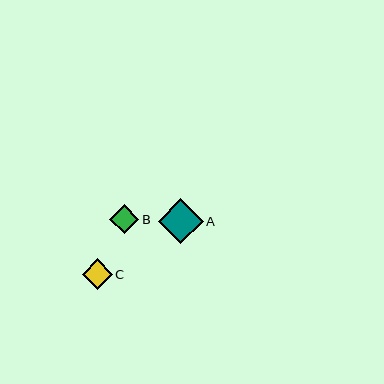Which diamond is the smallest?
Diamond B is the smallest with a size of approximately 29 pixels.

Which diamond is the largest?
Diamond A is the largest with a size of approximately 45 pixels.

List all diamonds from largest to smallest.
From largest to smallest: A, C, B.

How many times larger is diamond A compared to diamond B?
Diamond A is approximately 1.6 times the size of diamond B.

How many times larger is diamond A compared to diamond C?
Diamond A is approximately 1.5 times the size of diamond C.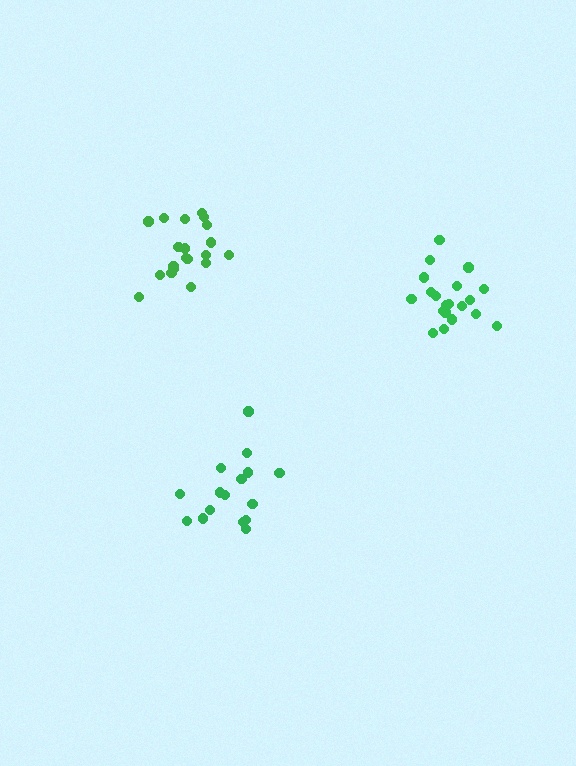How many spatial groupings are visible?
There are 3 spatial groupings.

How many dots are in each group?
Group 1: 20 dots, Group 2: 16 dots, Group 3: 20 dots (56 total).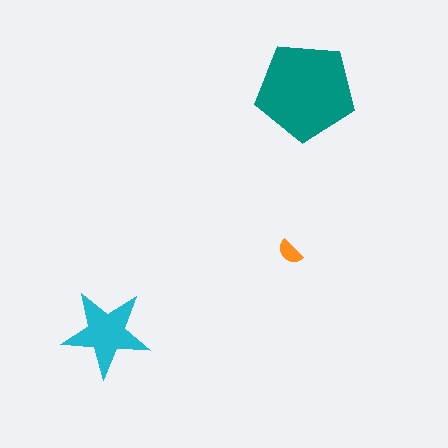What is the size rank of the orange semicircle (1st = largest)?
3rd.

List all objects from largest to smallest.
The teal pentagon, the cyan star, the orange semicircle.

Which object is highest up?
The teal pentagon is topmost.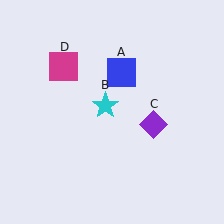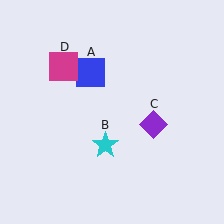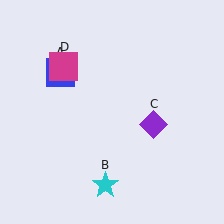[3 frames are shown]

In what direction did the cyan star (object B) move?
The cyan star (object B) moved down.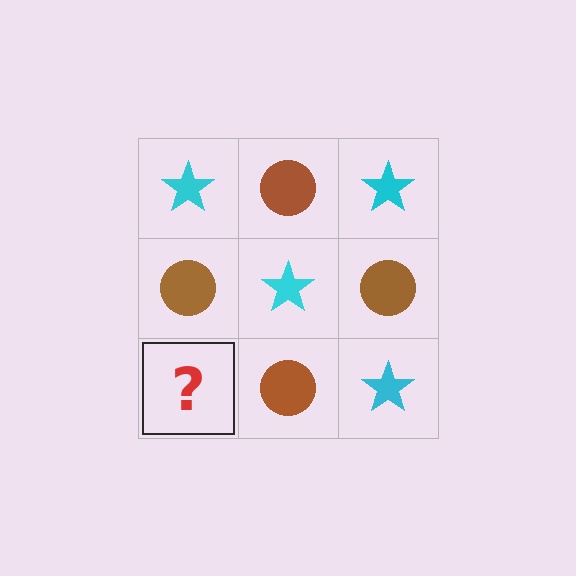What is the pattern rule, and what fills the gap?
The rule is that it alternates cyan star and brown circle in a checkerboard pattern. The gap should be filled with a cyan star.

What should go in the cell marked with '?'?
The missing cell should contain a cyan star.